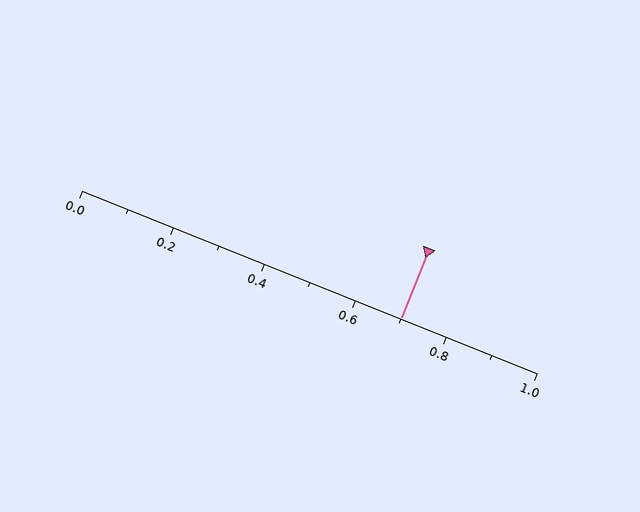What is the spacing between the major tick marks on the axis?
The major ticks are spaced 0.2 apart.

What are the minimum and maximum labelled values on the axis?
The axis runs from 0.0 to 1.0.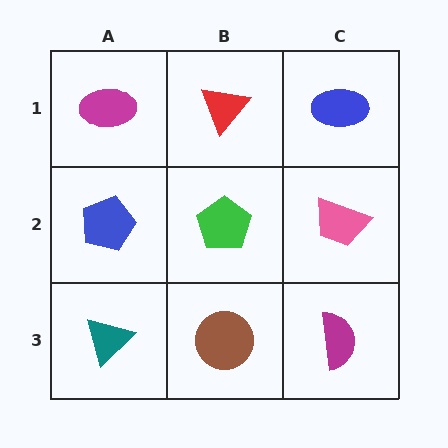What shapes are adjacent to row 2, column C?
A blue ellipse (row 1, column C), a magenta semicircle (row 3, column C), a green pentagon (row 2, column B).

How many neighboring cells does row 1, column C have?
2.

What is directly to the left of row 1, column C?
A red triangle.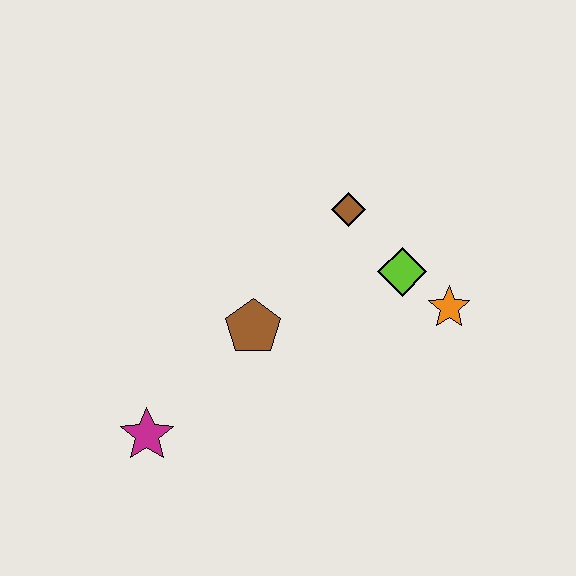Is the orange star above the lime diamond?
No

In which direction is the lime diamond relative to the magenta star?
The lime diamond is to the right of the magenta star.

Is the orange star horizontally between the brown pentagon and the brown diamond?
No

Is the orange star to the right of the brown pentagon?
Yes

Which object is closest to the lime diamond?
The orange star is closest to the lime diamond.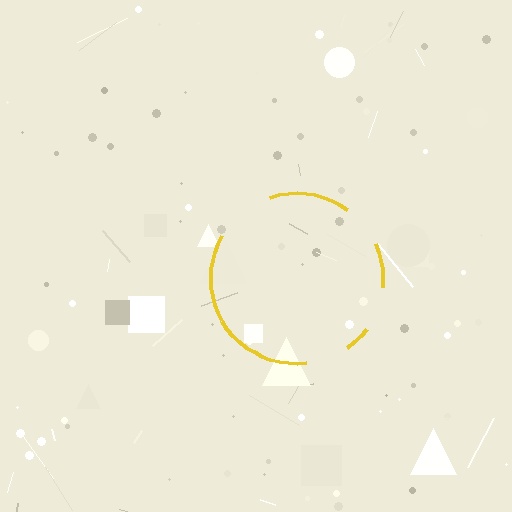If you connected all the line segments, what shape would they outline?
They would outline a circle.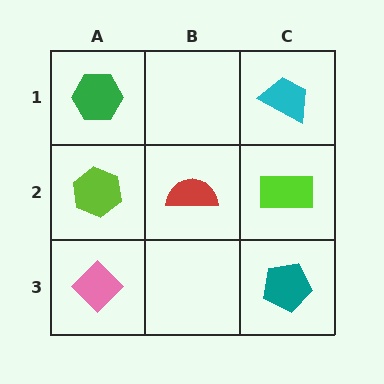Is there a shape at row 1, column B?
No, that cell is empty.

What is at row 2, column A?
A lime hexagon.